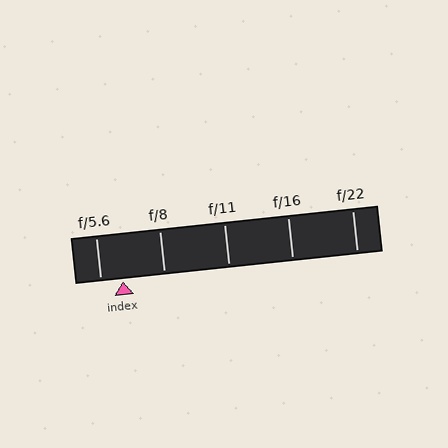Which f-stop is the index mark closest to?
The index mark is closest to f/5.6.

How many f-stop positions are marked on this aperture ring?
There are 5 f-stop positions marked.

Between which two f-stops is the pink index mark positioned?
The index mark is between f/5.6 and f/8.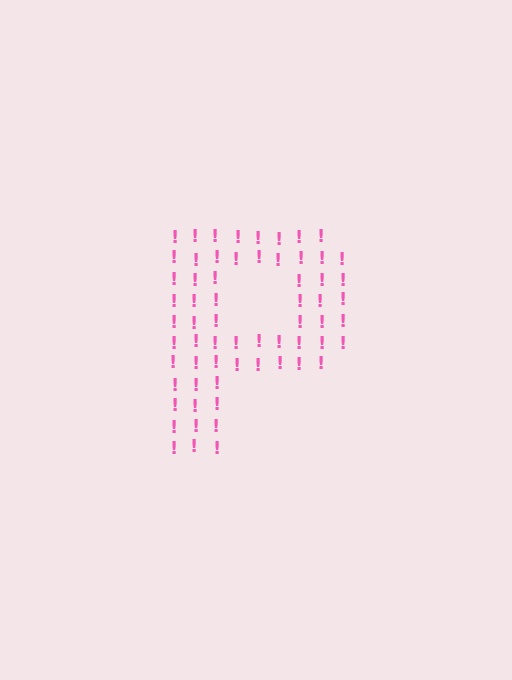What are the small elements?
The small elements are exclamation marks.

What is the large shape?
The large shape is the letter P.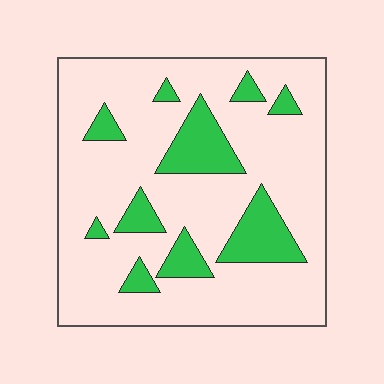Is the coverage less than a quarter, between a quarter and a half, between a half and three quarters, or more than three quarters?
Less than a quarter.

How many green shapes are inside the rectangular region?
10.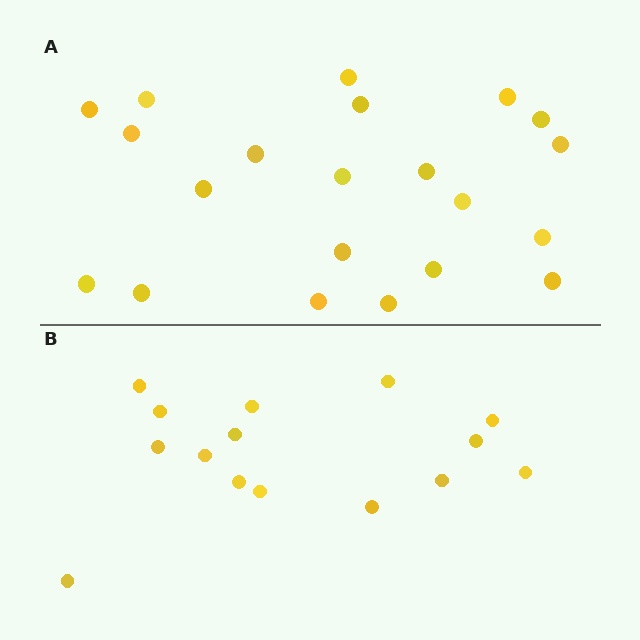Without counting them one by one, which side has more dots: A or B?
Region A (the top region) has more dots.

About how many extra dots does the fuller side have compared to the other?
Region A has about 6 more dots than region B.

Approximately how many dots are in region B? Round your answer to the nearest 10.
About 20 dots. (The exact count is 15, which rounds to 20.)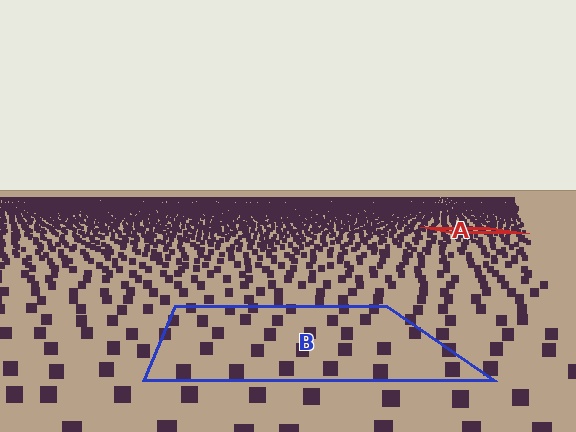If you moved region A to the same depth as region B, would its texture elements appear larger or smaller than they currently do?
They would appear larger. At a closer depth, the same texture elements are projected at a bigger on-screen size.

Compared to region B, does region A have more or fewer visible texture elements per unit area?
Region A has more texture elements per unit area — they are packed more densely because it is farther away.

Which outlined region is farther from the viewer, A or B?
Region A is farther from the viewer — the texture elements inside it appear smaller and more densely packed.